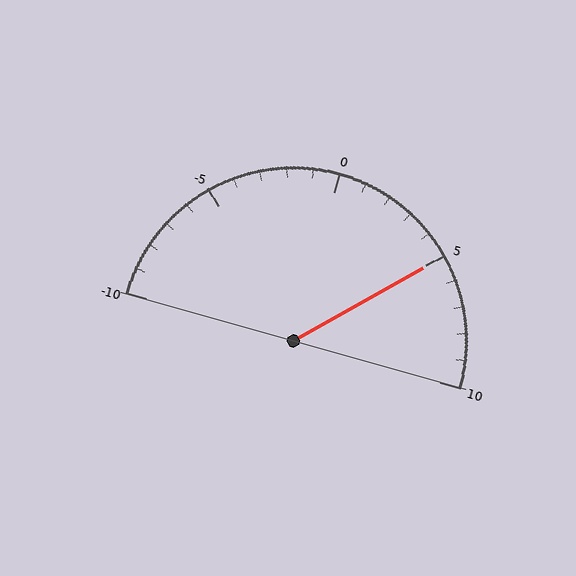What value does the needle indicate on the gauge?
The needle indicates approximately 5.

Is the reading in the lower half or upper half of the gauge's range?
The reading is in the upper half of the range (-10 to 10).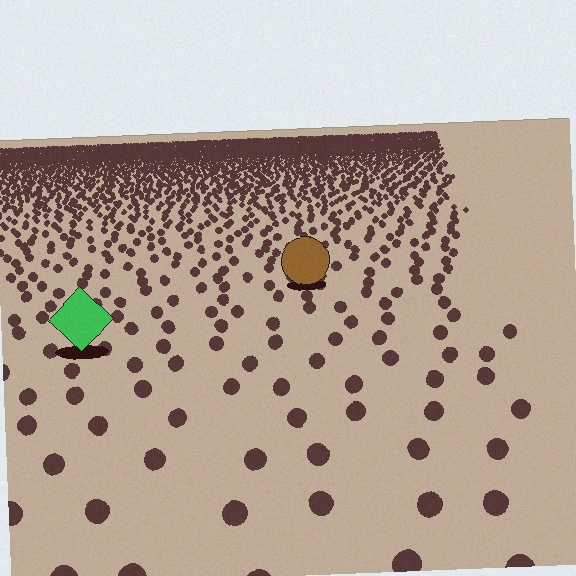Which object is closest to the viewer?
The green diamond is closest. The texture marks near it are larger and more spread out.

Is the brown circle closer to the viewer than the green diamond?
No. The green diamond is closer — you can tell from the texture gradient: the ground texture is coarser near it.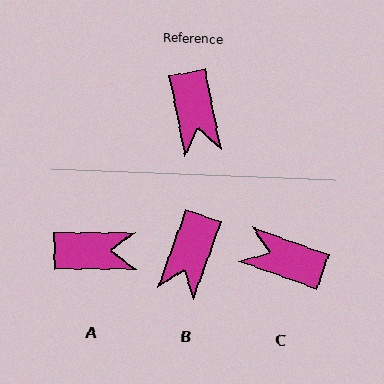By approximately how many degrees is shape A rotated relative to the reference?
Approximately 80 degrees counter-clockwise.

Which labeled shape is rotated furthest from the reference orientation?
C, about 121 degrees away.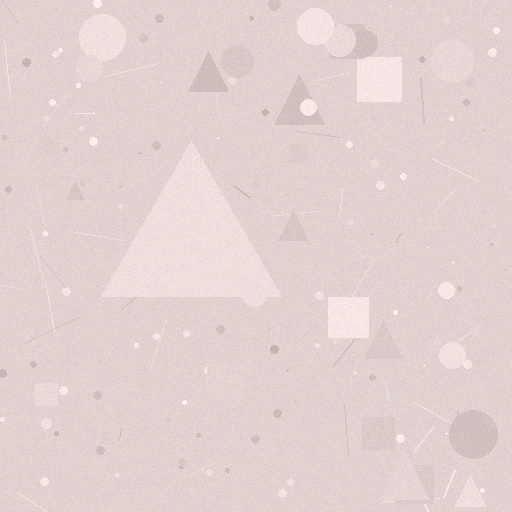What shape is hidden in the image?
A triangle is hidden in the image.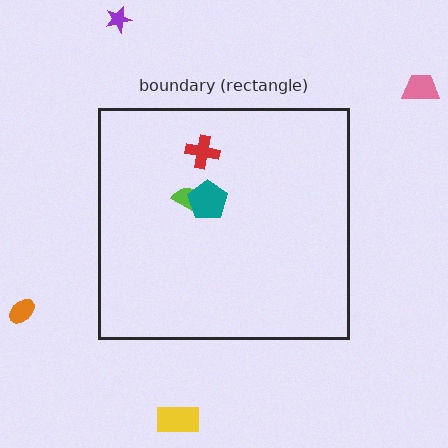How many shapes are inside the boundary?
3 inside, 4 outside.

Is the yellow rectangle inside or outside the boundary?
Outside.